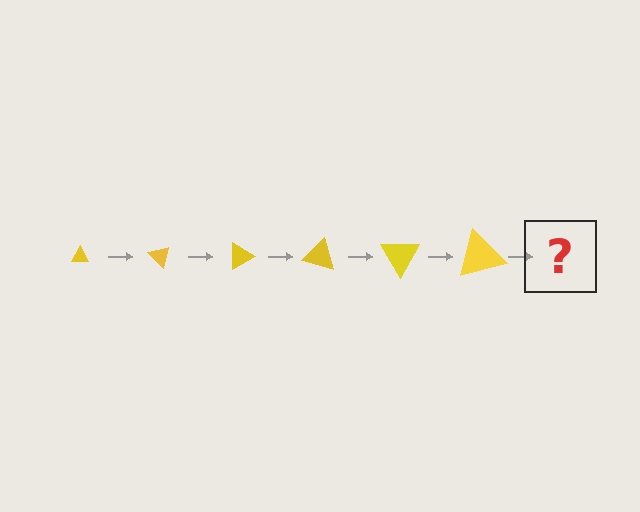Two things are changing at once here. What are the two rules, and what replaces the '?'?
The two rules are that the triangle grows larger each step and it rotates 45 degrees each step. The '?' should be a triangle, larger than the previous one and rotated 270 degrees from the start.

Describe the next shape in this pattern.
It should be a triangle, larger than the previous one and rotated 270 degrees from the start.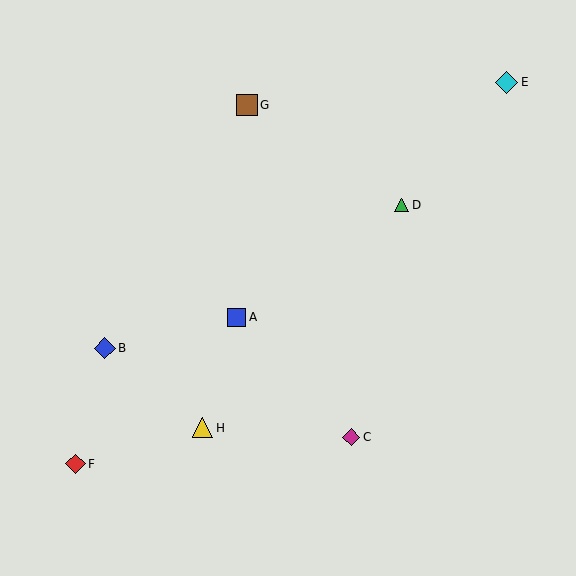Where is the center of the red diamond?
The center of the red diamond is at (76, 464).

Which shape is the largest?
The cyan diamond (labeled E) is the largest.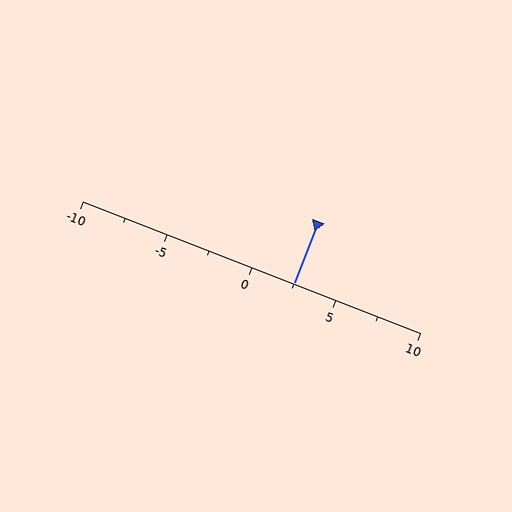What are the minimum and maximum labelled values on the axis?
The axis runs from -10 to 10.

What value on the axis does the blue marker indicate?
The marker indicates approximately 2.5.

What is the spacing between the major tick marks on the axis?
The major ticks are spaced 5 apart.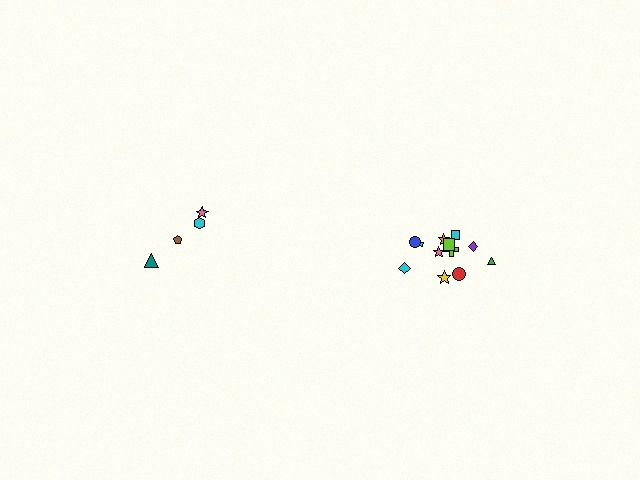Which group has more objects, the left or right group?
The right group.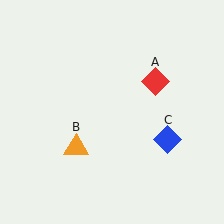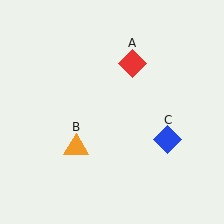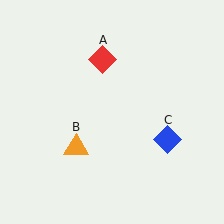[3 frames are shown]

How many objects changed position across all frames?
1 object changed position: red diamond (object A).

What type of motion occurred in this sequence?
The red diamond (object A) rotated counterclockwise around the center of the scene.